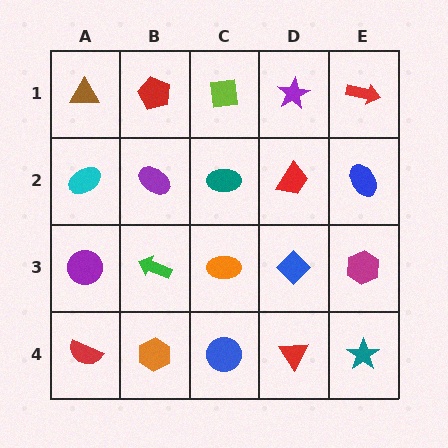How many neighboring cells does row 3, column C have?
4.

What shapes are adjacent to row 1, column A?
A cyan ellipse (row 2, column A), a red pentagon (row 1, column B).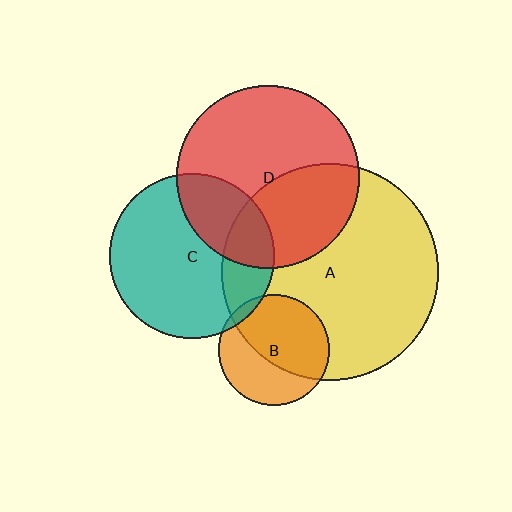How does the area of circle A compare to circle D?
Approximately 1.4 times.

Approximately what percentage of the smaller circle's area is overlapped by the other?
Approximately 40%.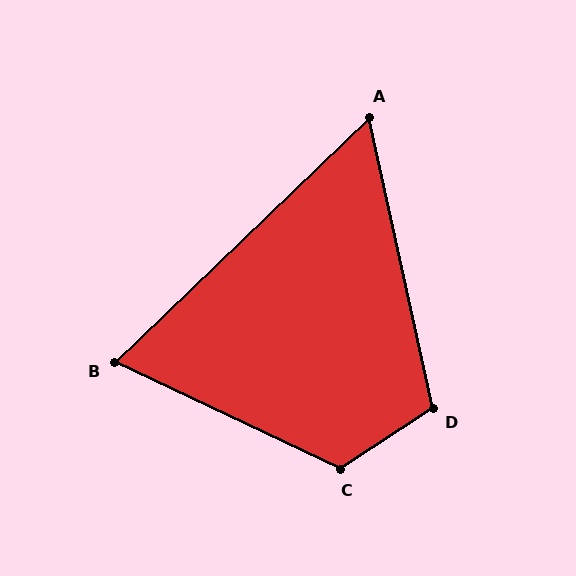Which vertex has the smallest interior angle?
A, at approximately 59 degrees.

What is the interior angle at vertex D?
Approximately 111 degrees (obtuse).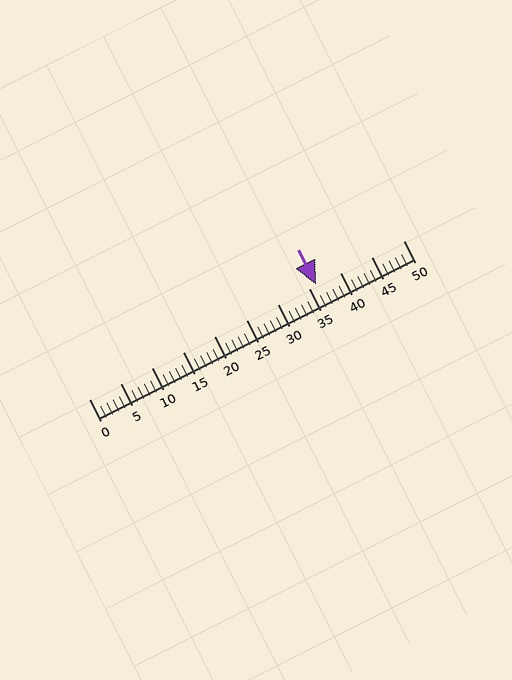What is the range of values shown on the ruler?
The ruler shows values from 0 to 50.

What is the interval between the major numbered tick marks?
The major tick marks are spaced 5 units apart.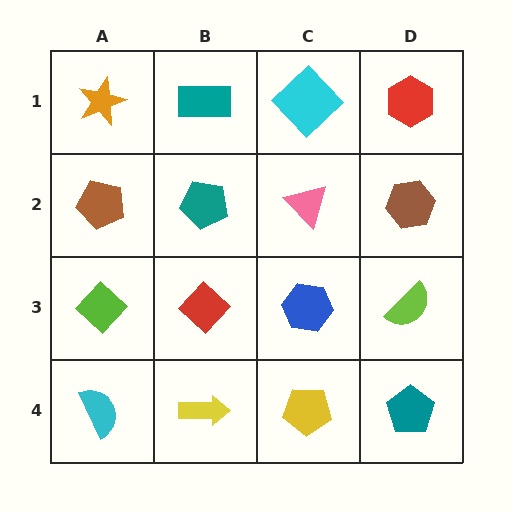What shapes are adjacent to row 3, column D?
A brown hexagon (row 2, column D), a teal pentagon (row 4, column D), a blue hexagon (row 3, column C).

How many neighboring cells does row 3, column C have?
4.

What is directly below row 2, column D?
A lime semicircle.